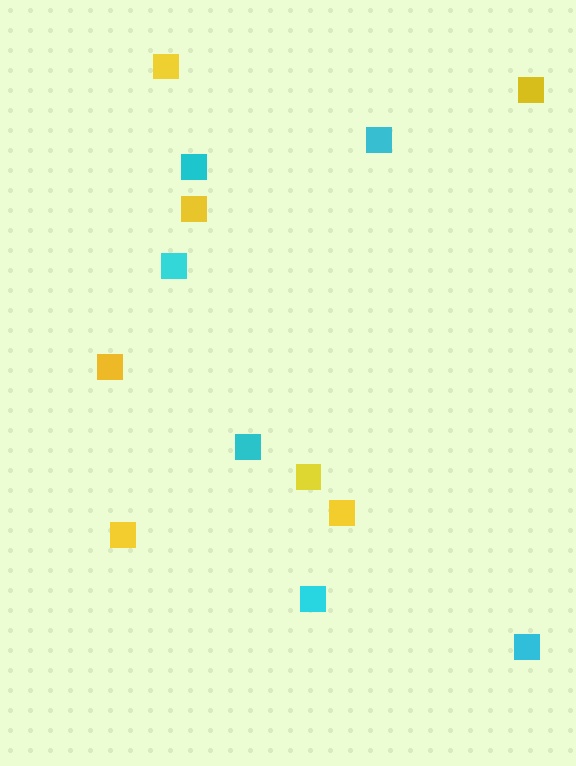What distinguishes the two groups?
There are 2 groups: one group of cyan squares (6) and one group of yellow squares (7).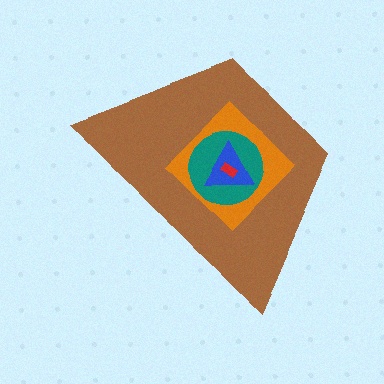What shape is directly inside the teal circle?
The blue triangle.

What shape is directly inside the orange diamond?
The teal circle.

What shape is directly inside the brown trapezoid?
The orange diamond.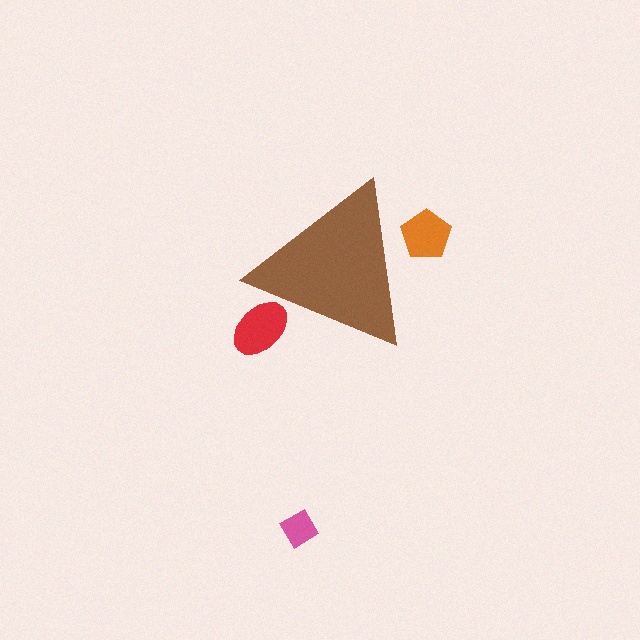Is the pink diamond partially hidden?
No, the pink diamond is fully visible.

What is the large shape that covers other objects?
A brown triangle.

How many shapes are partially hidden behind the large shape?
2 shapes are partially hidden.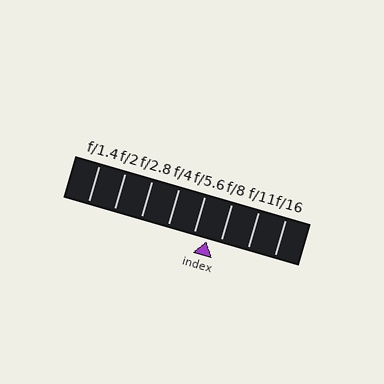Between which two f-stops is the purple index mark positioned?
The index mark is between f/5.6 and f/8.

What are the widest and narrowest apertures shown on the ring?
The widest aperture shown is f/1.4 and the narrowest is f/16.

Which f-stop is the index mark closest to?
The index mark is closest to f/8.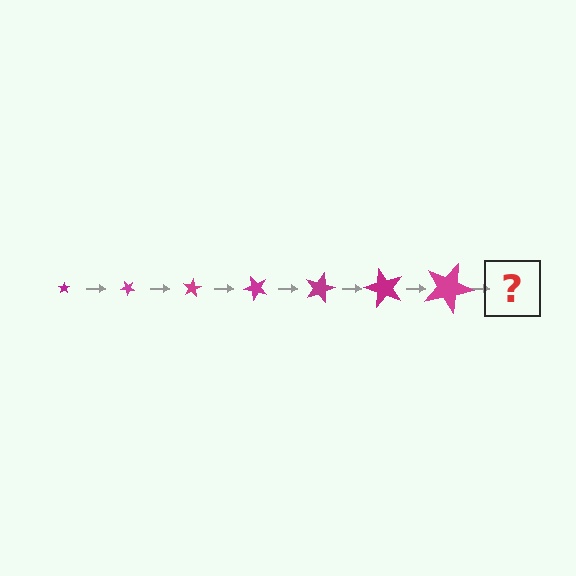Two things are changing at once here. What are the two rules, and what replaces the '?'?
The two rules are that the star grows larger each step and it rotates 40 degrees each step. The '?' should be a star, larger than the previous one and rotated 280 degrees from the start.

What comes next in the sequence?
The next element should be a star, larger than the previous one and rotated 280 degrees from the start.